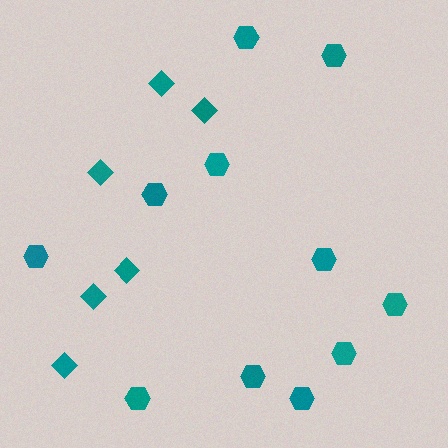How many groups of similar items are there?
There are 2 groups: one group of diamonds (6) and one group of hexagons (11).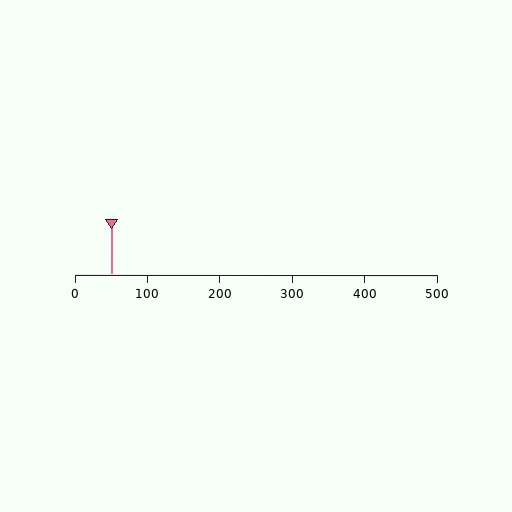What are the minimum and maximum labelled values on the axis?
The axis runs from 0 to 500.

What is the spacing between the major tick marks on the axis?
The major ticks are spaced 100 apart.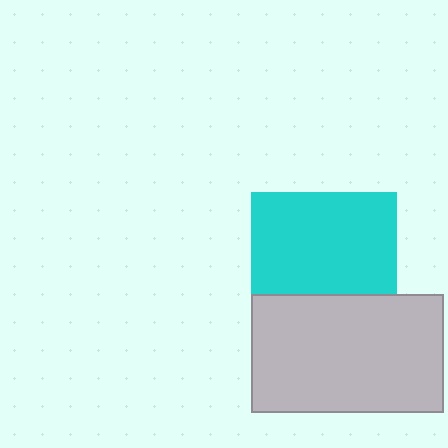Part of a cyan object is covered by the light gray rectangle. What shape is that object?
It is a square.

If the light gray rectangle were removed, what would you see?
You would see the complete cyan square.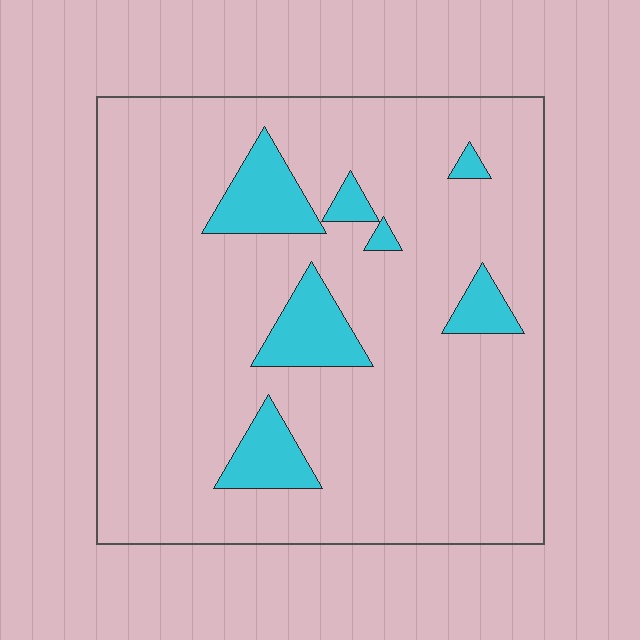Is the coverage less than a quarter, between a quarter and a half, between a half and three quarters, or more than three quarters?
Less than a quarter.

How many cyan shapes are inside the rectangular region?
7.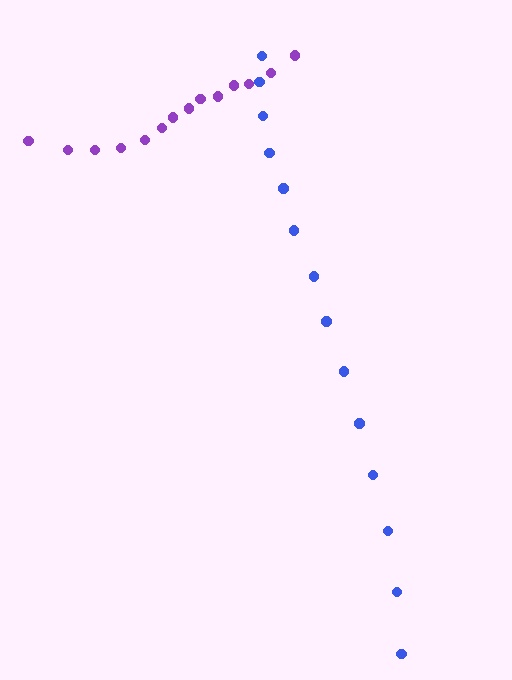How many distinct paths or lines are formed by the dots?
There are 2 distinct paths.